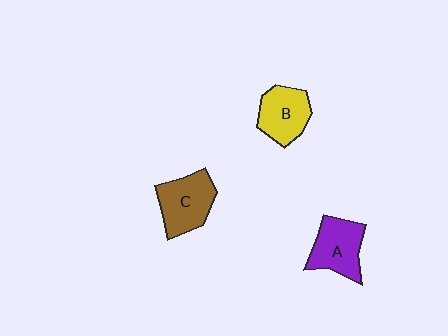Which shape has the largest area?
Shape C (brown).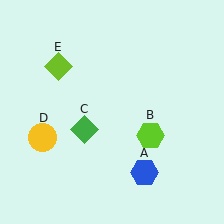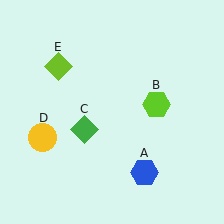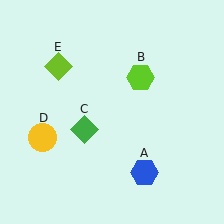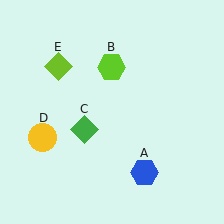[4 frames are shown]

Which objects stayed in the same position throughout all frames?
Blue hexagon (object A) and green diamond (object C) and yellow circle (object D) and lime diamond (object E) remained stationary.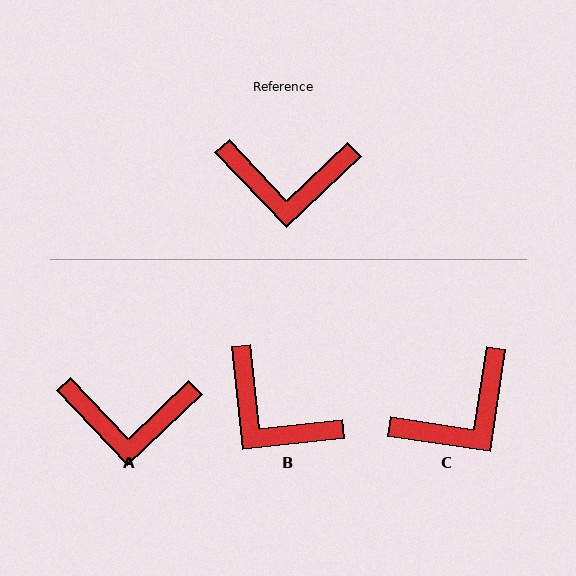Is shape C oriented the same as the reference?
No, it is off by about 38 degrees.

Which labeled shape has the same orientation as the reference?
A.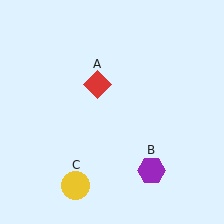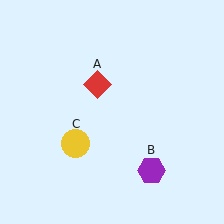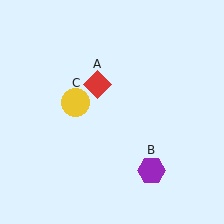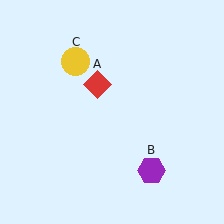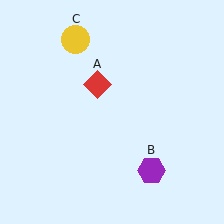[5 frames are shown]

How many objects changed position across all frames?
1 object changed position: yellow circle (object C).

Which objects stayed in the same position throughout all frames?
Red diamond (object A) and purple hexagon (object B) remained stationary.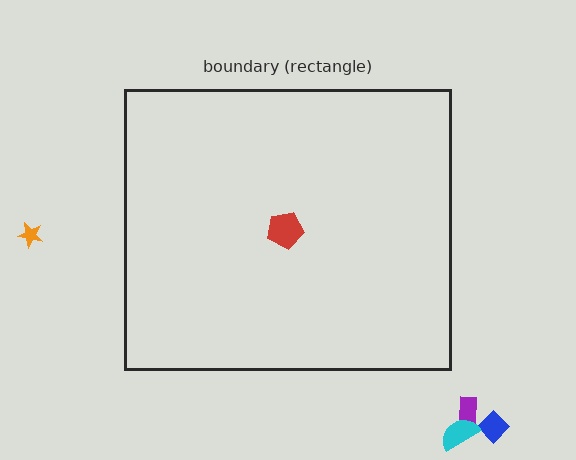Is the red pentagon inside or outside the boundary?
Inside.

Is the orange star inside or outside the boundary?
Outside.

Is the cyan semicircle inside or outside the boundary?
Outside.